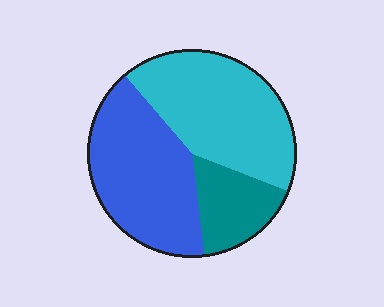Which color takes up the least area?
Teal, at roughly 15%.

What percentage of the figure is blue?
Blue takes up about two fifths (2/5) of the figure.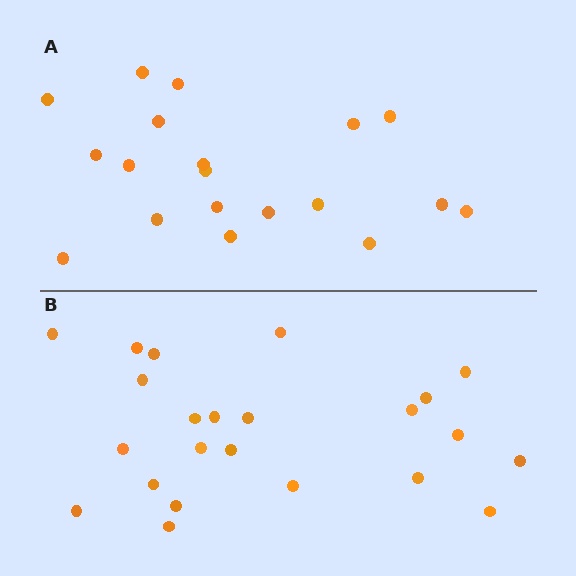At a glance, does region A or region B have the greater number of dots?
Region B (the bottom region) has more dots.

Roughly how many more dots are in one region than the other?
Region B has about 4 more dots than region A.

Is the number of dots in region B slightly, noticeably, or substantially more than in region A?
Region B has only slightly more — the two regions are fairly close. The ratio is roughly 1.2 to 1.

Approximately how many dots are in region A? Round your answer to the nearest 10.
About 20 dots. (The exact count is 19, which rounds to 20.)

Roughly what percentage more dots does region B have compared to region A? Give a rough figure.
About 20% more.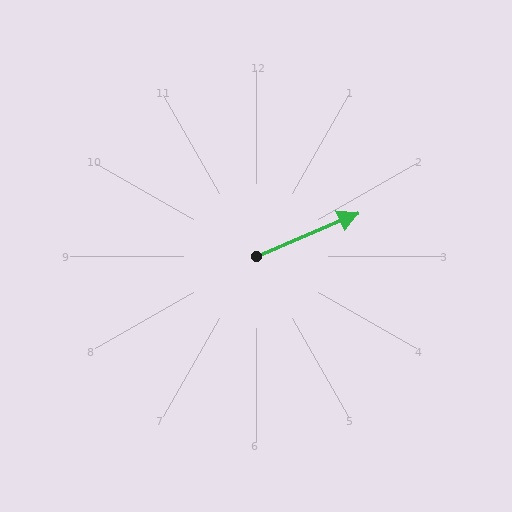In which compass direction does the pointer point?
Northeast.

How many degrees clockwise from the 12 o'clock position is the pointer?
Approximately 67 degrees.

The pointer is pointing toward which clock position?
Roughly 2 o'clock.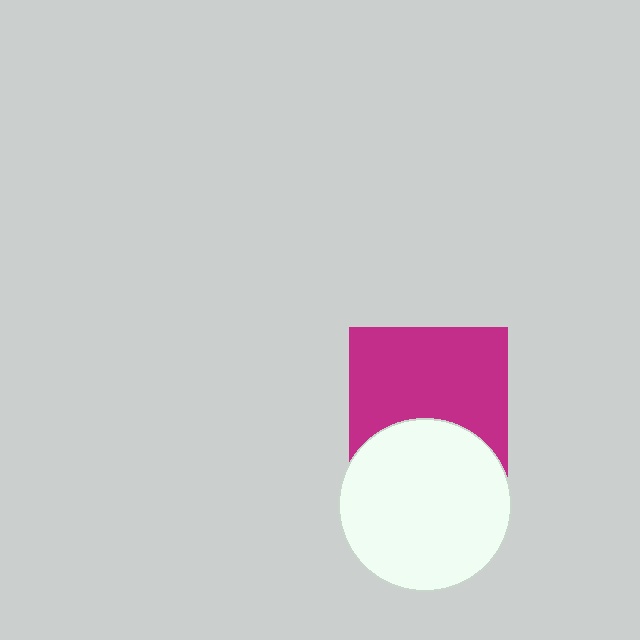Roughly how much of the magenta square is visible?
Most of it is visible (roughly 66%).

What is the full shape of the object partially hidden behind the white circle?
The partially hidden object is a magenta square.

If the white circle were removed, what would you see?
You would see the complete magenta square.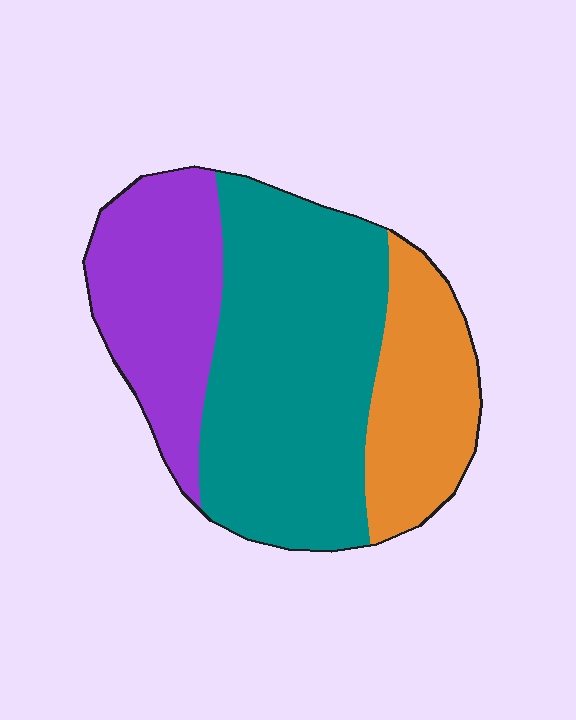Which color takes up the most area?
Teal, at roughly 50%.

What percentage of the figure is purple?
Purple covers 27% of the figure.